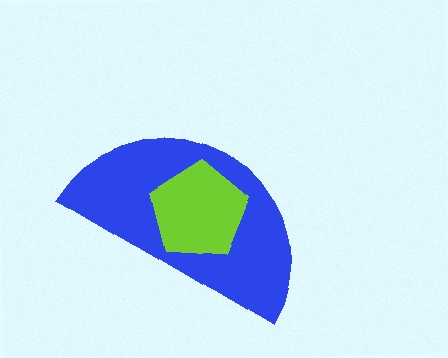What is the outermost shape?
The blue semicircle.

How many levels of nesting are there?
2.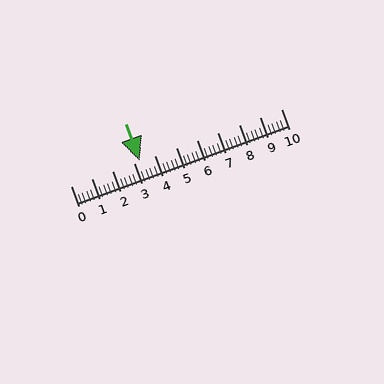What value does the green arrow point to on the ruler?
The green arrow points to approximately 3.3.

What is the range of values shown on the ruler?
The ruler shows values from 0 to 10.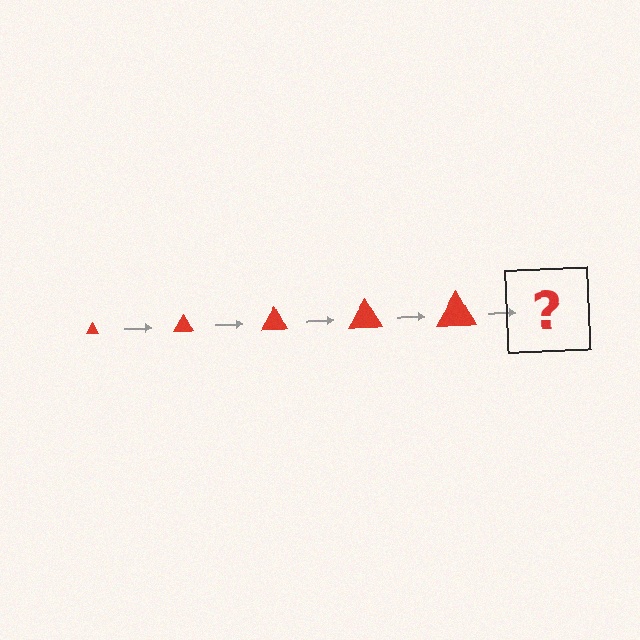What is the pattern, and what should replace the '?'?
The pattern is that the triangle gets progressively larger each step. The '?' should be a red triangle, larger than the previous one.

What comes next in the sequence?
The next element should be a red triangle, larger than the previous one.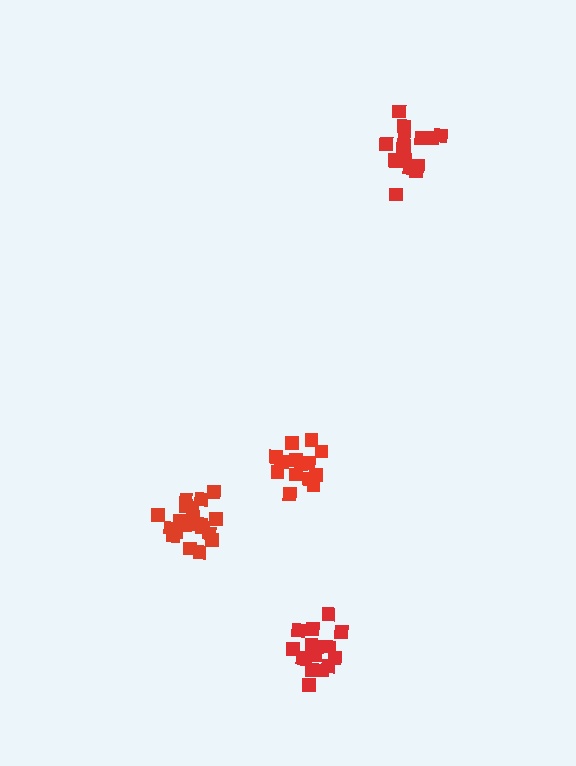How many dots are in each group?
Group 1: 17 dots, Group 2: 15 dots, Group 3: 17 dots, Group 4: 20 dots (69 total).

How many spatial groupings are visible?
There are 4 spatial groupings.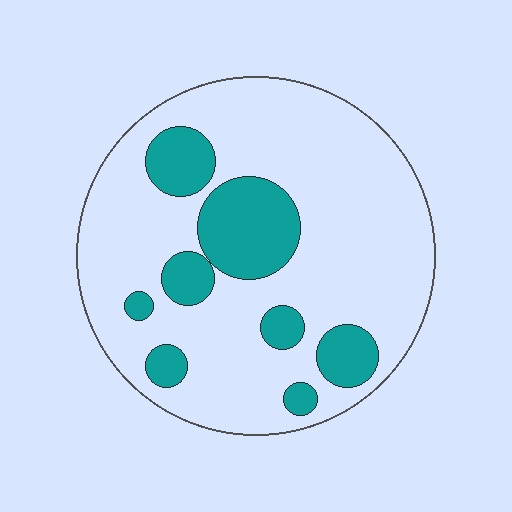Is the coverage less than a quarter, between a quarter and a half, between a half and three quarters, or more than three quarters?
Less than a quarter.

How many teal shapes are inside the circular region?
8.